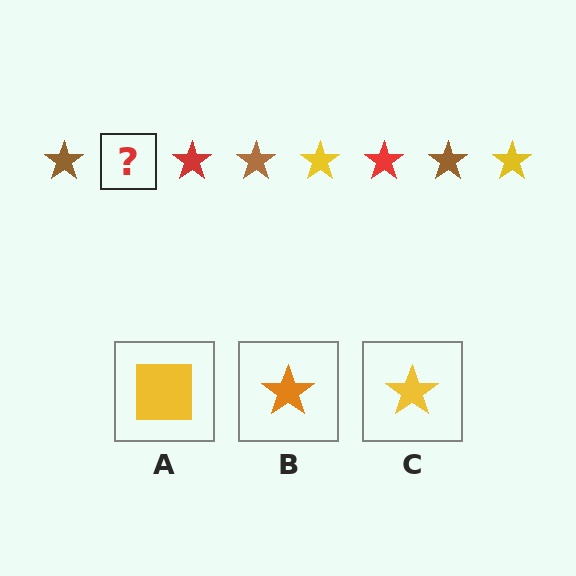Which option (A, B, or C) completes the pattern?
C.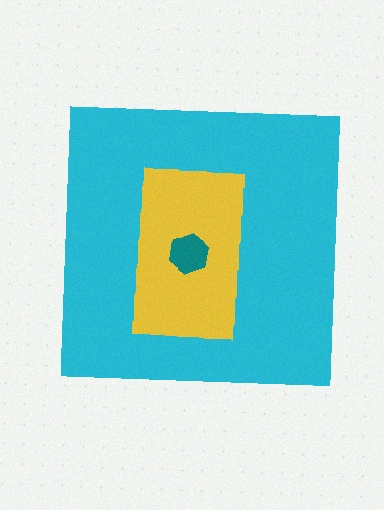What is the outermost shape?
The cyan square.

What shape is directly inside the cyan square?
The yellow rectangle.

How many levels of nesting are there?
3.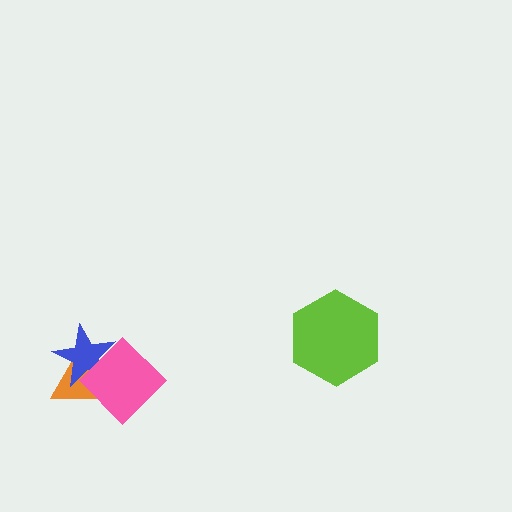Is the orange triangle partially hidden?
Yes, it is partially covered by another shape.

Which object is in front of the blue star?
The pink diamond is in front of the blue star.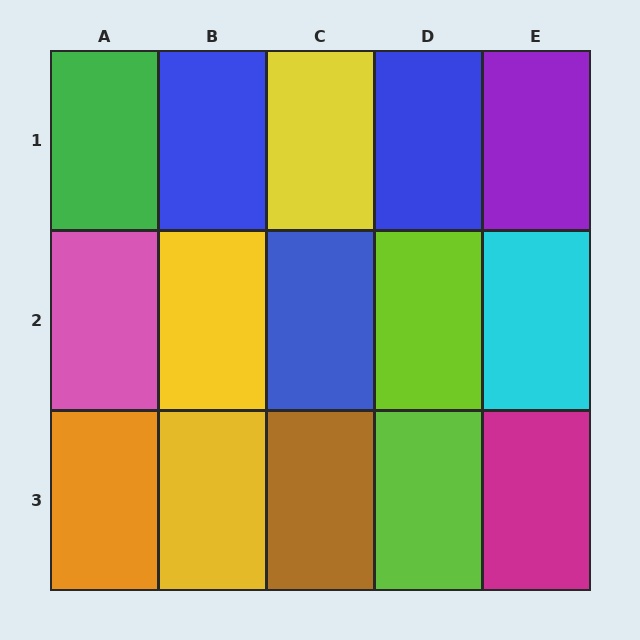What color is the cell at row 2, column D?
Lime.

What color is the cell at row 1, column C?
Yellow.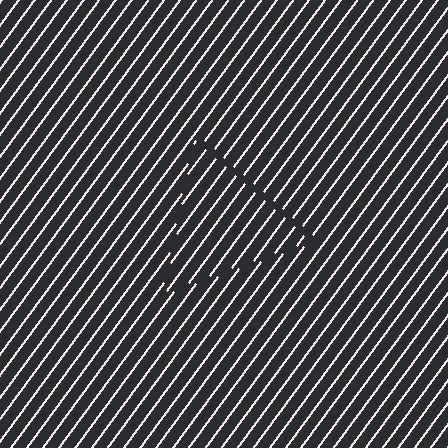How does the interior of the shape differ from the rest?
The interior of the shape contains the same grating, shifted by half a period — the contour is defined by the phase discontinuity where line-ends from the inner and outer gratings abut.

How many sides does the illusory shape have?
3 sides — the line-ends trace a triangle.